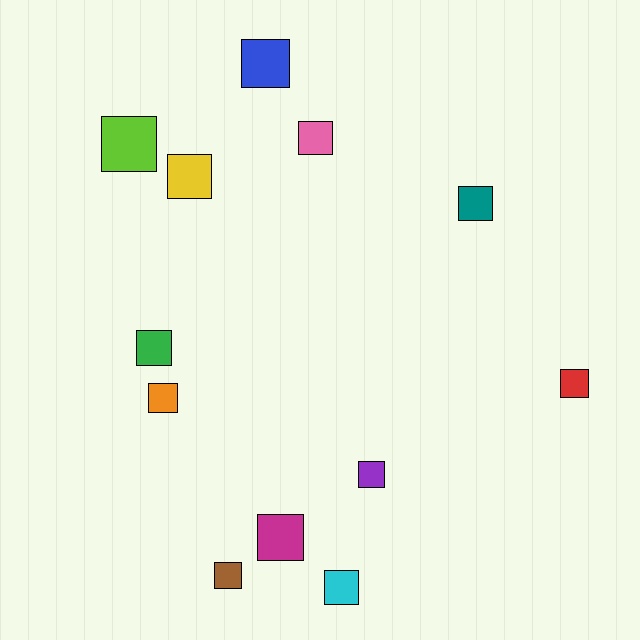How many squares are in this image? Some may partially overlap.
There are 12 squares.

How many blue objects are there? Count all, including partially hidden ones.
There is 1 blue object.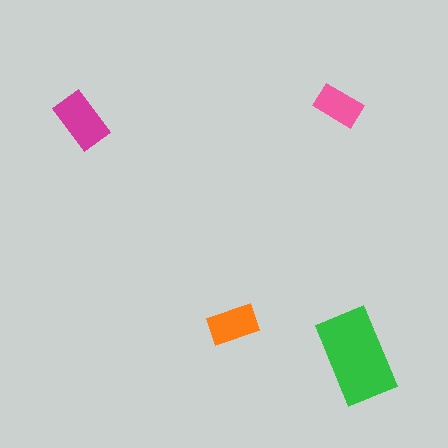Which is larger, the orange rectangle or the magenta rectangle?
The magenta one.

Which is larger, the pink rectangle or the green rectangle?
The green one.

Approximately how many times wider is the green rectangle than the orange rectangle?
About 2 times wider.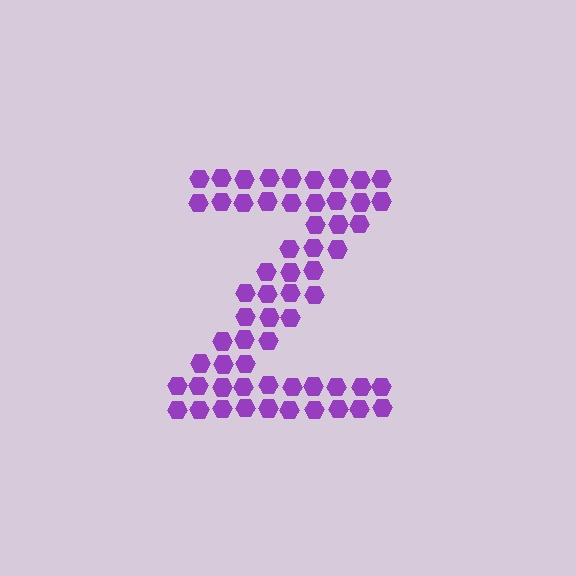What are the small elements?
The small elements are hexagons.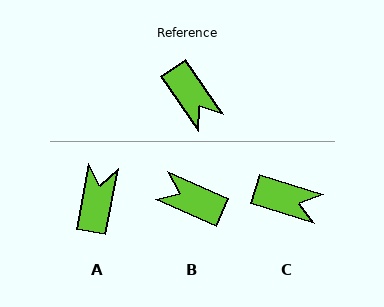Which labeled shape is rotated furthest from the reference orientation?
B, about 148 degrees away.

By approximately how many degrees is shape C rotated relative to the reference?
Approximately 37 degrees counter-clockwise.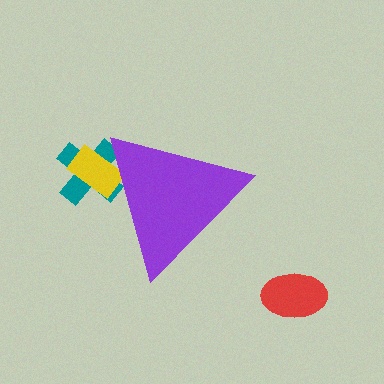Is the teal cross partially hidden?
Yes, the teal cross is partially hidden behind the purple triangle.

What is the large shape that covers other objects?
A purple triangle.